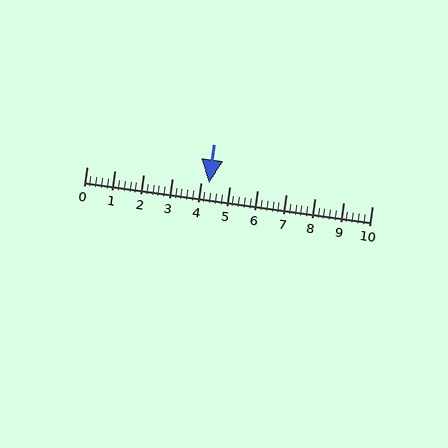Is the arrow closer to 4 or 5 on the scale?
The arrow is closer to 4.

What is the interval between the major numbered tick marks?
The major tick marks are spaced 1 units apart.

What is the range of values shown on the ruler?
The ruler shows values from 0 to 10.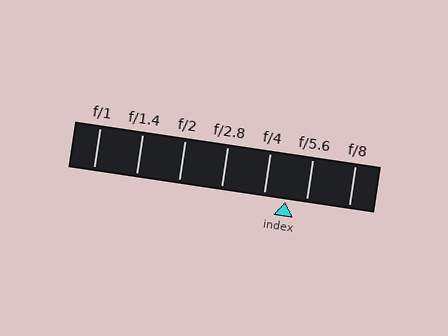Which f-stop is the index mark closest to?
The index mark is closest to f/5.6.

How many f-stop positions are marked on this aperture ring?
There are 7 f-stop positions marked.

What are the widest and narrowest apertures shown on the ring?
The widest aperture shown is f/1 and the narrowest is f/8.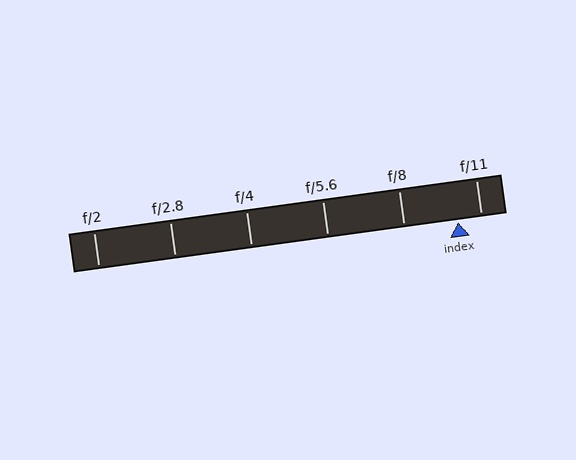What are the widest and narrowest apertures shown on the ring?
The widest aperture shown is f/2 and the narrowest is f/11.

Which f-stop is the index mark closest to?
The index mark is closest to f/11.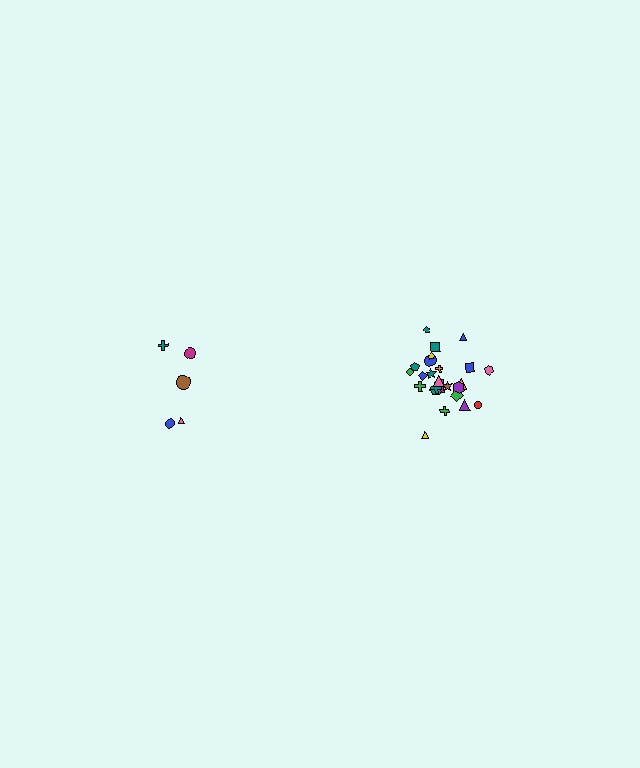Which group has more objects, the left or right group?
The right group.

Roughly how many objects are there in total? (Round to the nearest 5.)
Roughly 30 objects in total.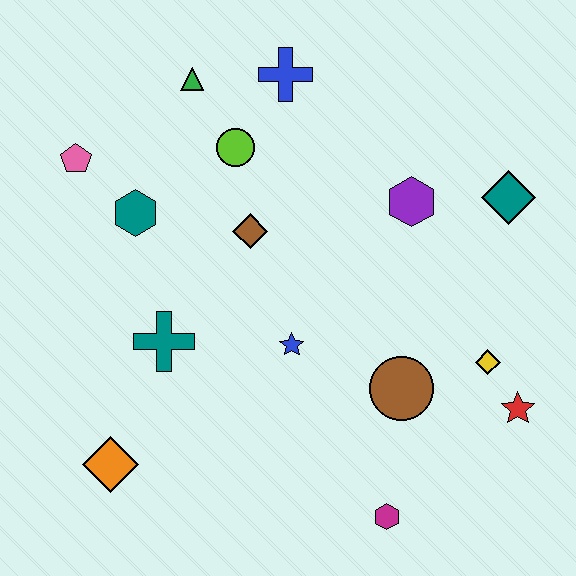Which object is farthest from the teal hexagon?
The red star is farthest from the teal hexagon.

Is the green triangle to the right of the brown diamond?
No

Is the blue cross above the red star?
Yes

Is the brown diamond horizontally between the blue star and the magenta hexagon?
No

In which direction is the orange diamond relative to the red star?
The orange diamond is to the left of the red star.